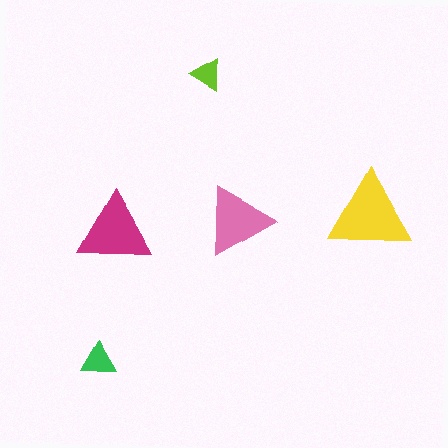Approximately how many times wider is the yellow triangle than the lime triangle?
About 2.5 times wider.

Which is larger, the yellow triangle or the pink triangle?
The yellow one.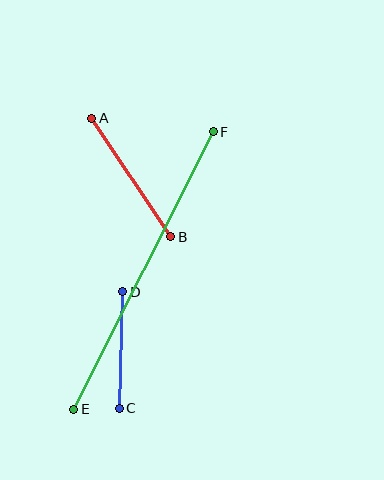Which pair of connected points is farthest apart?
Points E and F are farthest apart.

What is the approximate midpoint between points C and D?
The midpoint is at approximately (121, 350) pixels.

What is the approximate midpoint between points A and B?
The midpoint is at approximately (131, 178) pixels.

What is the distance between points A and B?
The distance is approximately 143 pixels.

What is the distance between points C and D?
The distance is approximately 117 pixels.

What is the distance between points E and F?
The distance is approximately 311 pixels.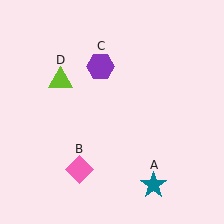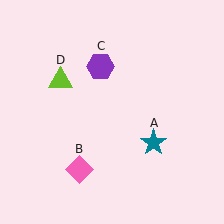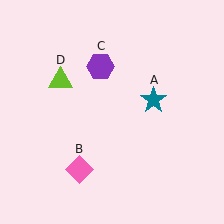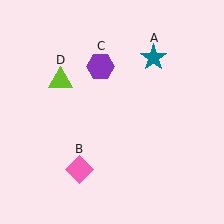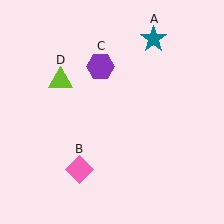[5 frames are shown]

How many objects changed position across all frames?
1 object changed position: teal star (object A).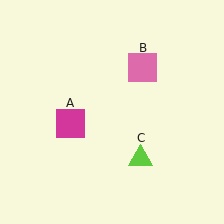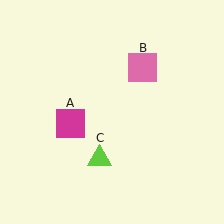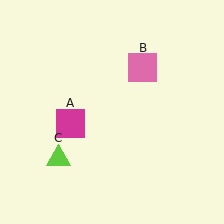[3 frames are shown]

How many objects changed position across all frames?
1 object changed position: lime triangle (object C).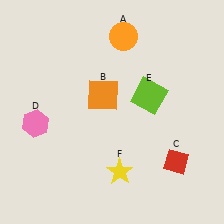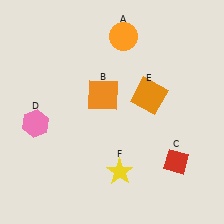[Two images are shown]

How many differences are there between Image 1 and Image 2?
There is 1 difference between the two images.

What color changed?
The square (E) changed from lime in Image 1 to orange in Image 2.